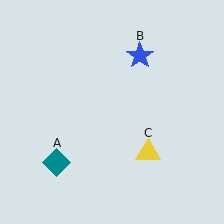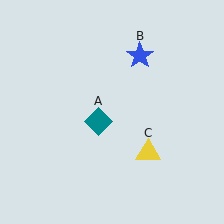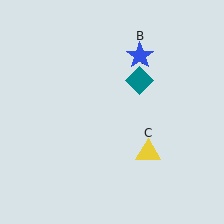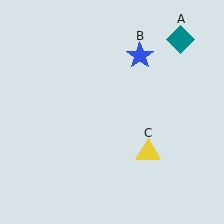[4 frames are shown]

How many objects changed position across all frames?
1 object changed position: teal diamond (object A).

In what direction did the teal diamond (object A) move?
The teal diamond (object A) moved up and to the right.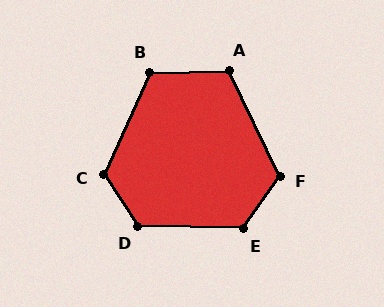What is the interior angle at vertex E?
Approximately 124 degrees (obtuse).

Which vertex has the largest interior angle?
D, at approximately 124 degrees.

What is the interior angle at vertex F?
Approximately 120 degrees (obtuse).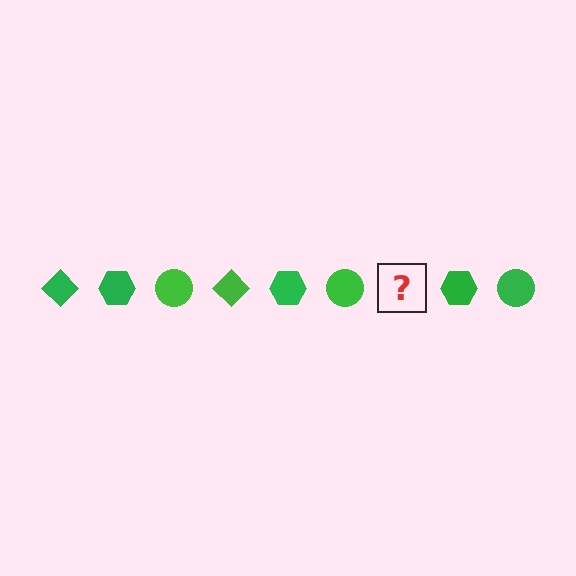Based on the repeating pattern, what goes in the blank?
The blank should be a green diamond.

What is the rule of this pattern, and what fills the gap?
The rule is that the pattern cycles through diamond, hexagon, circle shapes in green. The gap should be filled with a green diamond.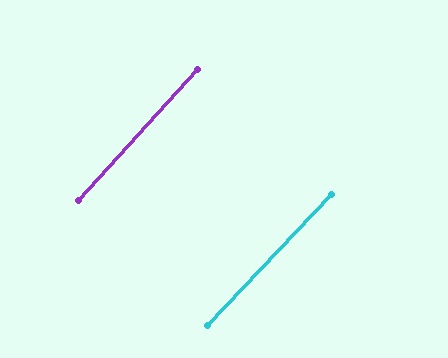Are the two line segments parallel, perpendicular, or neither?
Parallel — their directions differ by only 1.2°.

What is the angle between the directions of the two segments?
Approximately 1 degree.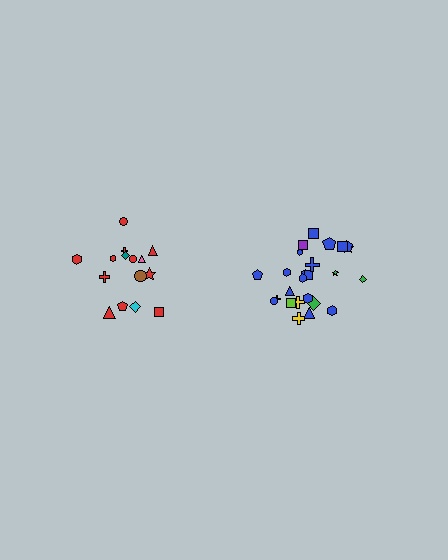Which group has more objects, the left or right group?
The right group.